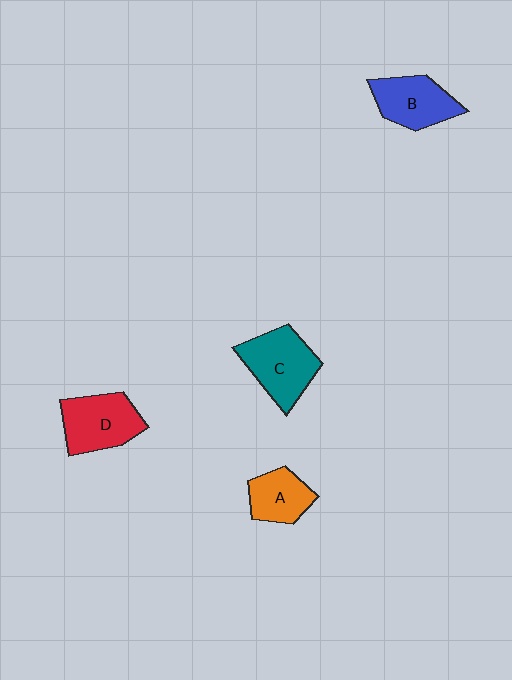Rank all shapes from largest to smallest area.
From largest to smallest: C (teal), D (red), B (blue), A (orange).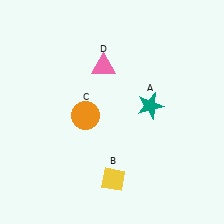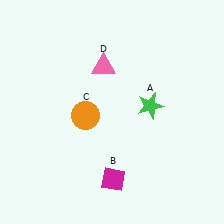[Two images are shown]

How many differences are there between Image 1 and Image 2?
There are 2 differences between the two images.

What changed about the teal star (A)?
In Image 1, A is teal. In Image 2, it changed to green.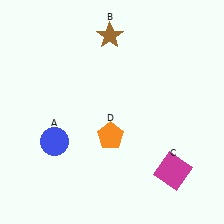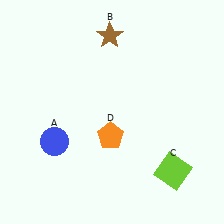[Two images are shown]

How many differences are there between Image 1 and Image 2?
There is 1 difference between the two images.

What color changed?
The square (C) changed from magenta in Image 1 to lime in Image 2.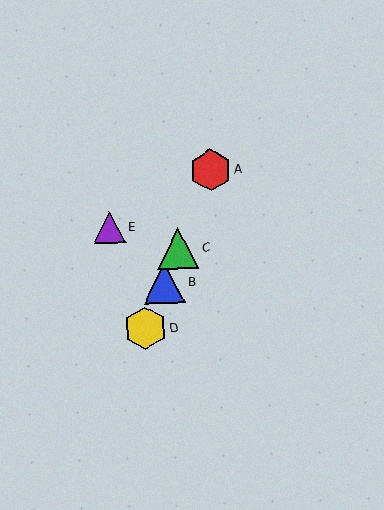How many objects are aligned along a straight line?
4 objects (A, B, C, D) are aligned along a straight line.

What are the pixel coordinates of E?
Object E is at (110, 227).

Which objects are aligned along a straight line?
Objects A, B, C, D are aligned along a straight line.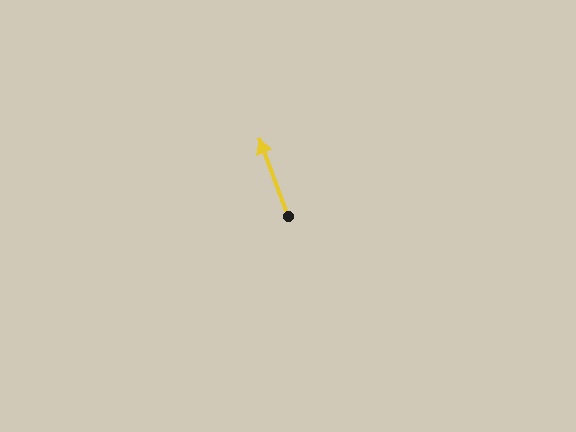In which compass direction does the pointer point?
North.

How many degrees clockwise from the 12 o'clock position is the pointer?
Approximately 339 degrees.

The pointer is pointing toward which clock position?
Roughly 11 o'clock.